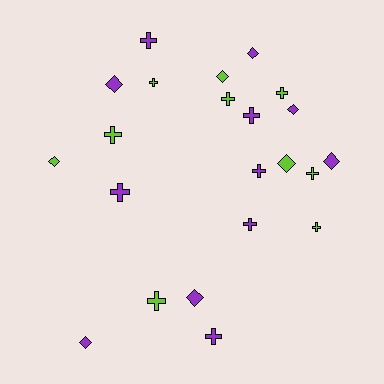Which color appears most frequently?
Purple, with 12 objects.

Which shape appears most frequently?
Cross, with 13 objects.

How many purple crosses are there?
There are 6 purple crosses.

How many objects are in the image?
There are 22 objects.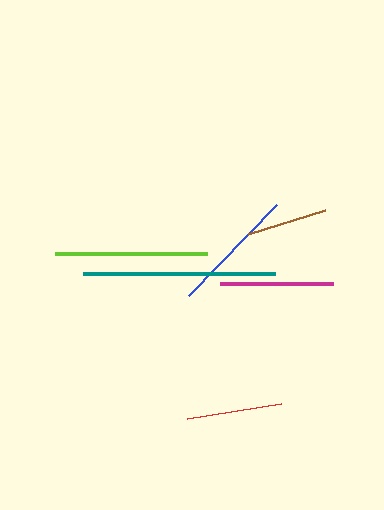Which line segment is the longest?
The teal line is the longest at approximately 192 pixels.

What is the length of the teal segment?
The teal segment is approximately 192 pixels long.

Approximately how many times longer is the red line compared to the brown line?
The red line is approximately 1.2 times the length of the brown line.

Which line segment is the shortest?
The brown line is the shortest at approximately 80 pixels.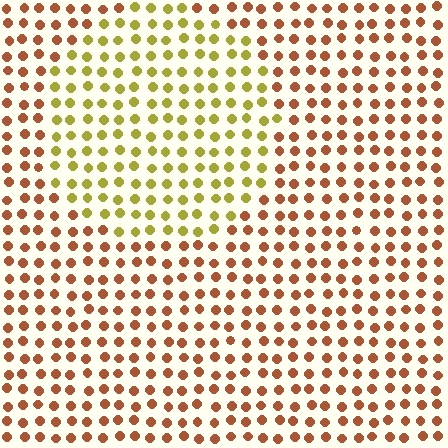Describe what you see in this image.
The image is filled with small brown elements in a uniform arrangement. A circle-shaped region is visible where the elements are tinted to a slightly different hue, forming a subtle color boundary.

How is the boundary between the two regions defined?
The boundary is defined purely by a slight shift in hue (about 47 degrees). Spacing, size, and orientation are identical on both sides.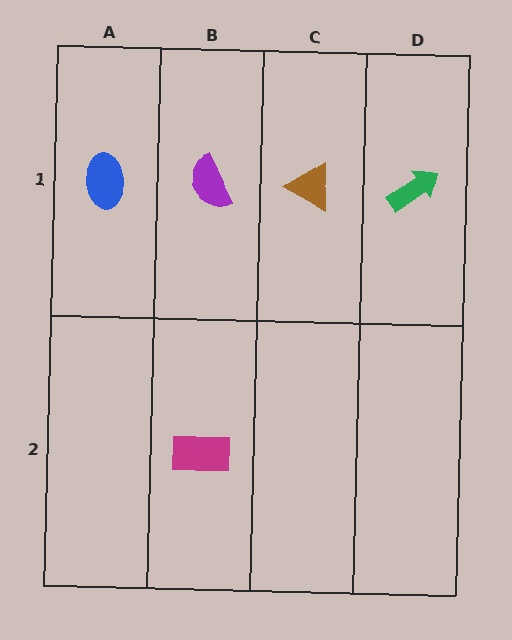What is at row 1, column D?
A green arrow.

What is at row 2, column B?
A magenta rectangle.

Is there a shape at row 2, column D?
No, that cell is empty.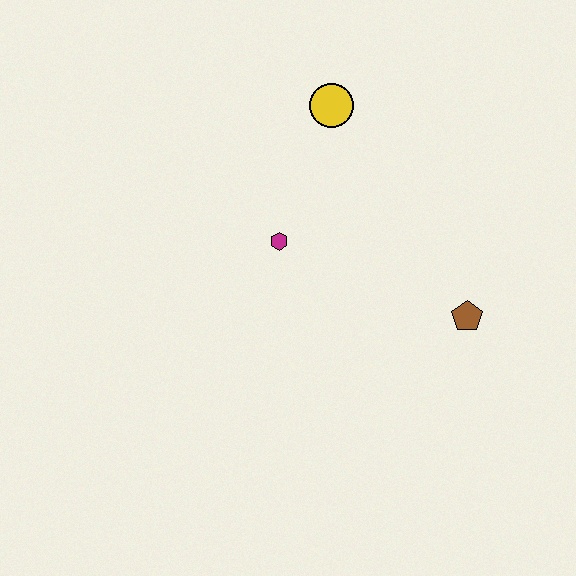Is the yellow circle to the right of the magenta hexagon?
Yes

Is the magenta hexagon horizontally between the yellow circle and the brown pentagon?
No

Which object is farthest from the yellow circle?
The brown pentagon is farthest from the yellow circle.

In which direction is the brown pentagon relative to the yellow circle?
The brown pentagon is below the yellow circle.